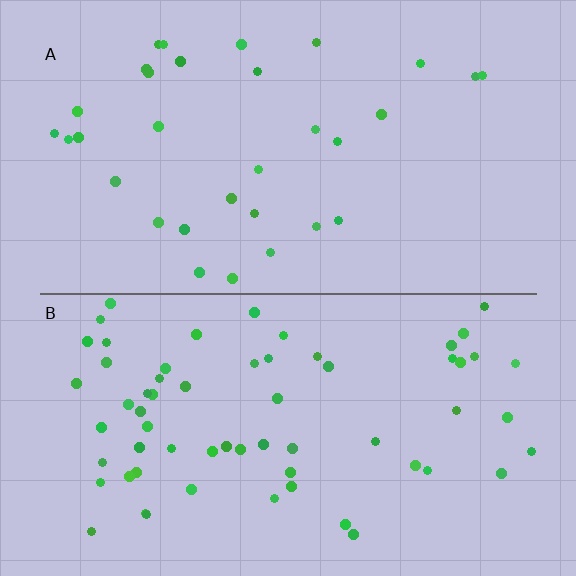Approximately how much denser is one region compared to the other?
Approximately 2.0× — region B over region A.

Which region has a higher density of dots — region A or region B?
B (the bottom).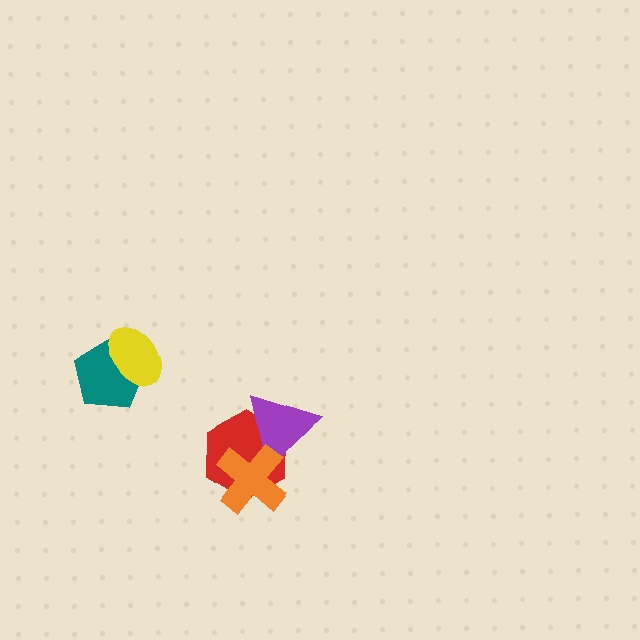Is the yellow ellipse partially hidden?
No, no other shape covers it.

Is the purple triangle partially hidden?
Yes, it is partially covered by another shape.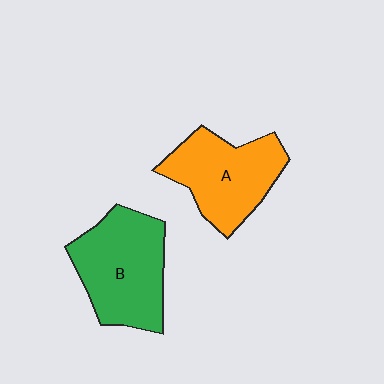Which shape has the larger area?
Shape B (green).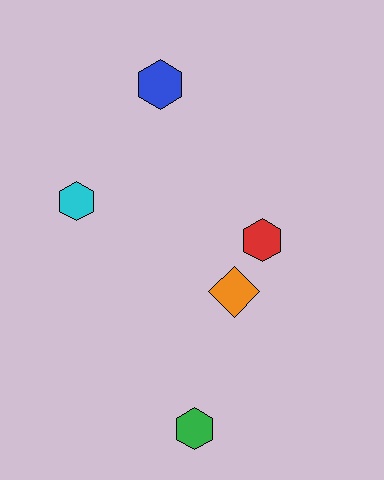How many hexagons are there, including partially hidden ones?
There are 4 hexagons.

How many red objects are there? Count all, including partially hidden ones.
There is 1 red object.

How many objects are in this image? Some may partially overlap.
There are 5 objects.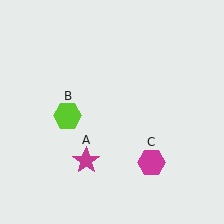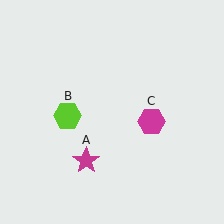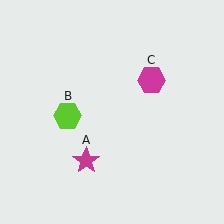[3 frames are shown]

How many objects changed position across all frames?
1 object changed position: magenta hexagon (object C).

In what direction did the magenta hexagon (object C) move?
The magenta hexagon (object C) moved up.